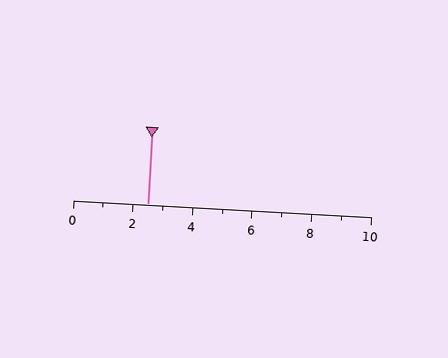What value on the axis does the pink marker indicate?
The marker indicates approximately 2.5.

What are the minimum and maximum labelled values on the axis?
The axis runs from 0 to 10.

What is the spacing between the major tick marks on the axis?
The major ticks are spaced 2 apart.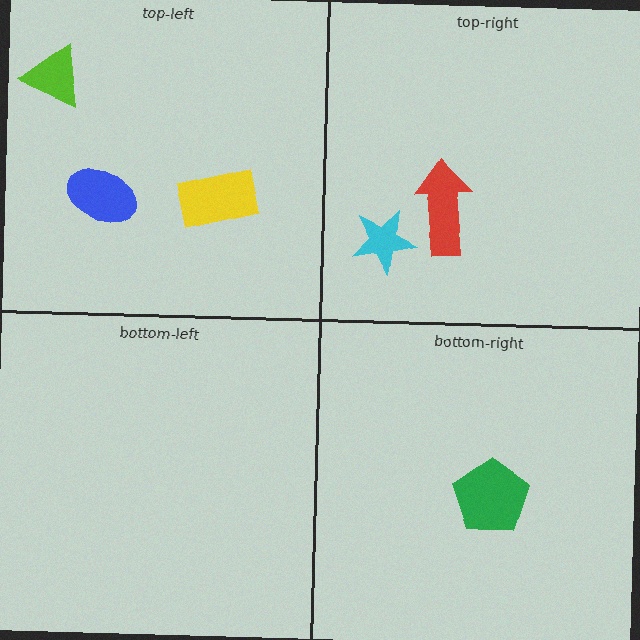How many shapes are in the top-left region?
3.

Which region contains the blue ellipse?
The top-left region.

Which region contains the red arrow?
The top-right region.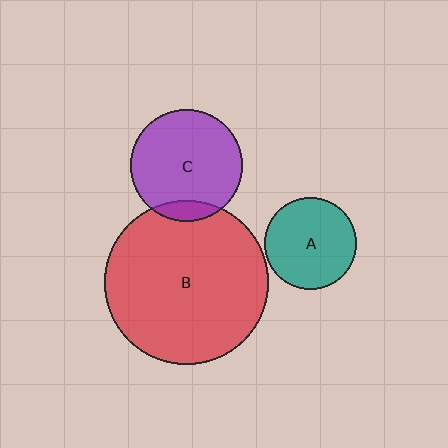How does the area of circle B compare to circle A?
Approximately 3.2 times.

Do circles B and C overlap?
Yes.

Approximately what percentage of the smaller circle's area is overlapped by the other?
Approximately 10%.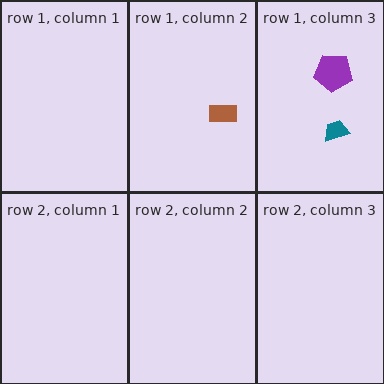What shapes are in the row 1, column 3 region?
The purple pentagon, the teal trapezoid.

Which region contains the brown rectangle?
The row 1, column 2 region.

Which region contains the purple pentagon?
The row 1, column 3 region.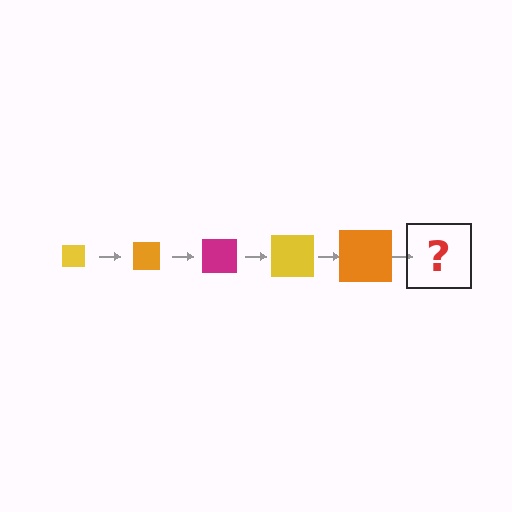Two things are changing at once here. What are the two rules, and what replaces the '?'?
The two rules are that the square grows larger each step and the color cycles through yellow, orange, and magenta. The '?' should be a magenta square, larger than the previous one.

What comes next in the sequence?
The next element should be a magenta square, larger than the previous one.